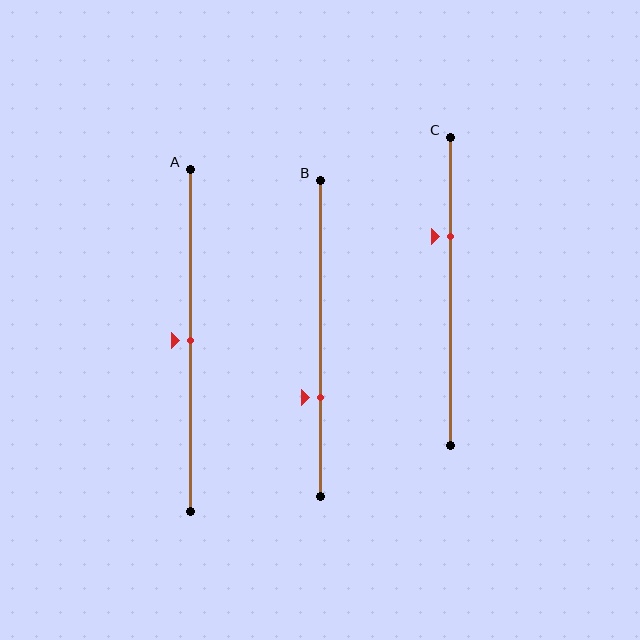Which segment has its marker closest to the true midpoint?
Segment A has its marker closest to the true midpoint.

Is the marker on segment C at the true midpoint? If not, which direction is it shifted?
No, the marker on segment C is shifted upward by about 18% of the segment length.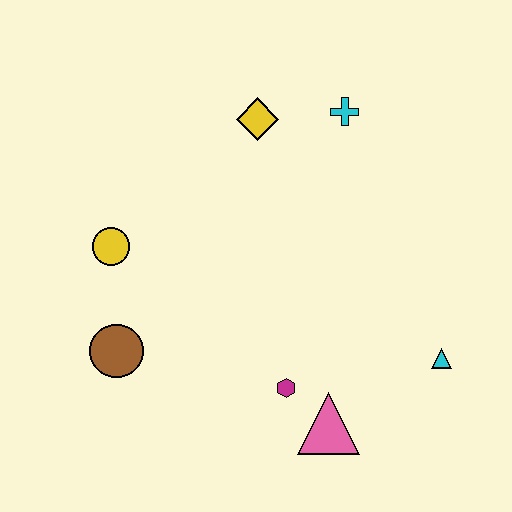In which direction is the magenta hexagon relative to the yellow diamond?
The magenta hexagon is below the yellow diamond.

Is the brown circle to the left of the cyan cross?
Yes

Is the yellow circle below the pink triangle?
No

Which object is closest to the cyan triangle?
The pink triangle is closest to the cyan triangle.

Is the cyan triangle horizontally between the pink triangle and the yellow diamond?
No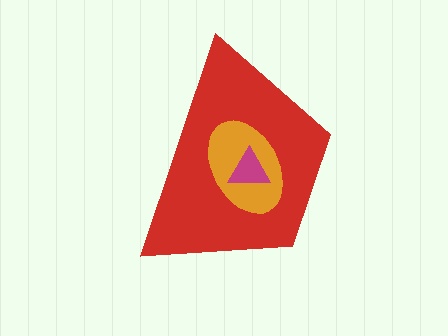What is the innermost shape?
The magenta triangle.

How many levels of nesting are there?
3.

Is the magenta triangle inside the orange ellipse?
Yes.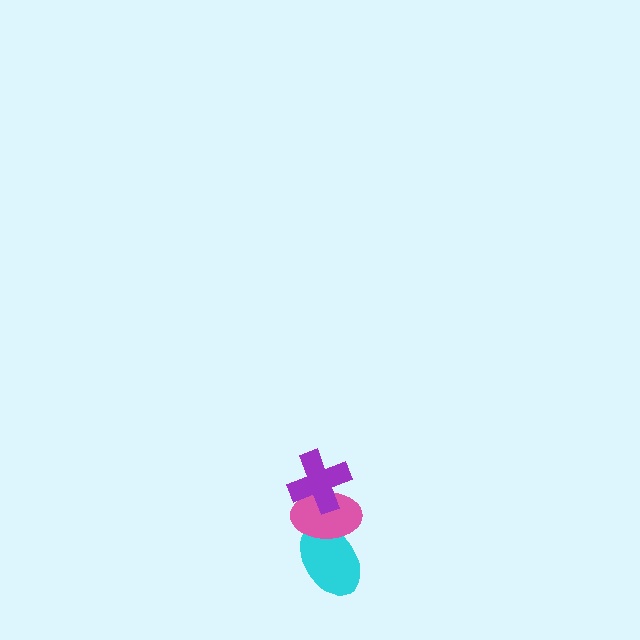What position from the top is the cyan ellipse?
The cyan ellipse is 3rd from the top.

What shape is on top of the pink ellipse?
The purple cross is on top of the pink ellipse.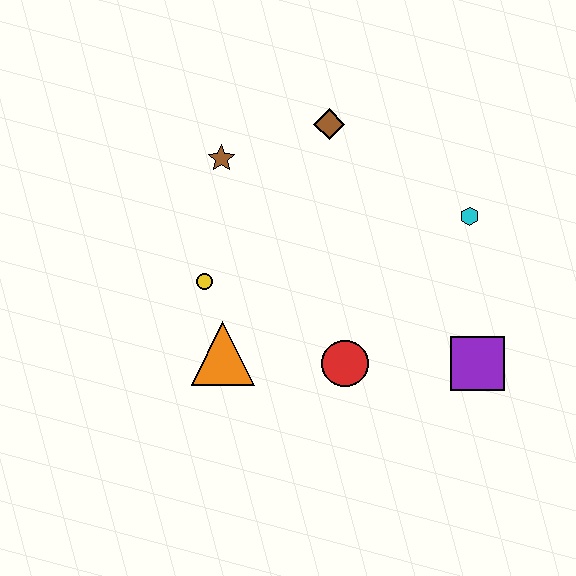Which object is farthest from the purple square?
The brown star is farthest from the purple square.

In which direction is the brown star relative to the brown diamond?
The brown star is to the left of the brown diamond.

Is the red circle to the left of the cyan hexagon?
Yes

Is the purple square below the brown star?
Yes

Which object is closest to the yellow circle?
The orange triangle is closest to the yellow circle.